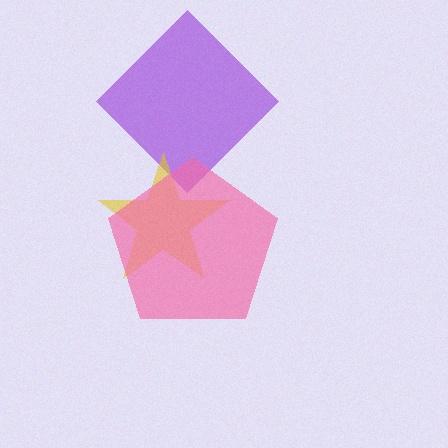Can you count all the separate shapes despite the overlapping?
Yes, there are 3 separate shapes.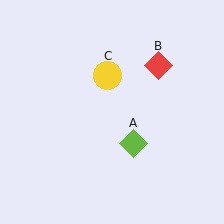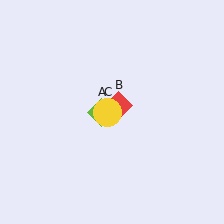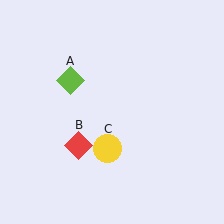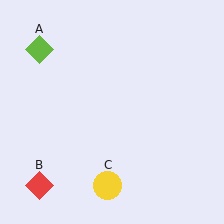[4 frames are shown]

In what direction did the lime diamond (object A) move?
The lime diamond (object A) moved up and to the left.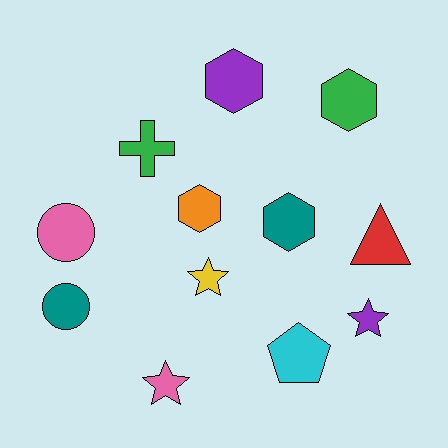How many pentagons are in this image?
There is 1 pentagon.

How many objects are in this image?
There are 12 objects.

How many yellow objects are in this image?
There is 1 yellow object.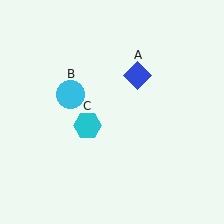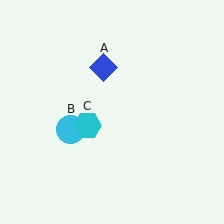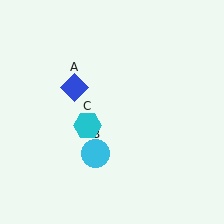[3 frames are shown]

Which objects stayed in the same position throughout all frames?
Cyan hexagon (object C) remained stationary.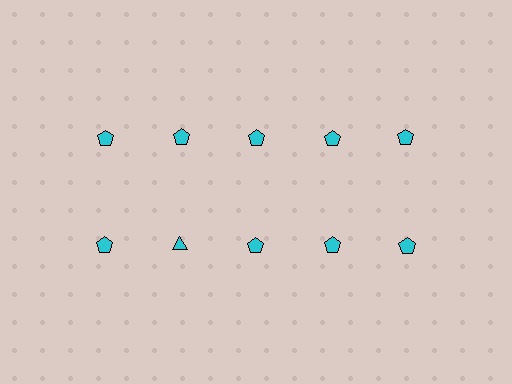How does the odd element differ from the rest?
It has a different shape: triangle instead of pentagon.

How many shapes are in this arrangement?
There are 10 shapes arranged in a grid pattern.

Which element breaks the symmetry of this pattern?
The cyan triangle in the second row, second from left column breaks the symmetry. All other shapes are cyan pentagons.